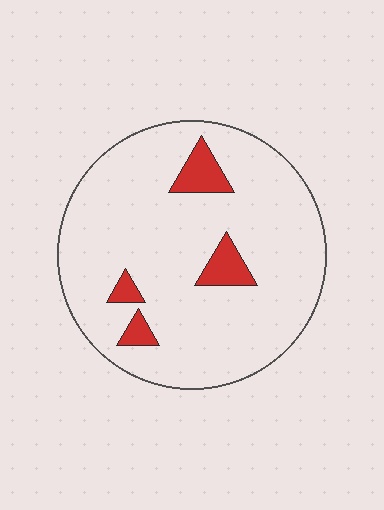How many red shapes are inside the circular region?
4.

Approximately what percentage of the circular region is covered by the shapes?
Approximately 10%.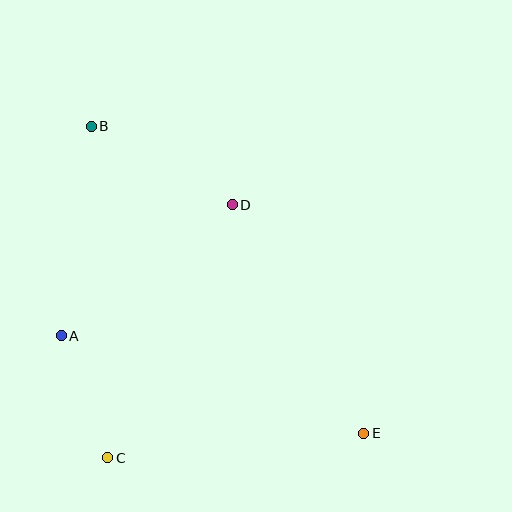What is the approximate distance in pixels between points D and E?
The distance between D and E is approximately 264 pixels.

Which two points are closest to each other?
Points A and C are closest to each other.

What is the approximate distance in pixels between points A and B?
The distance between A and B is approximately 212 pixels.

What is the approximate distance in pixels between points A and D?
The distance between A and D is approximately 216 pixels.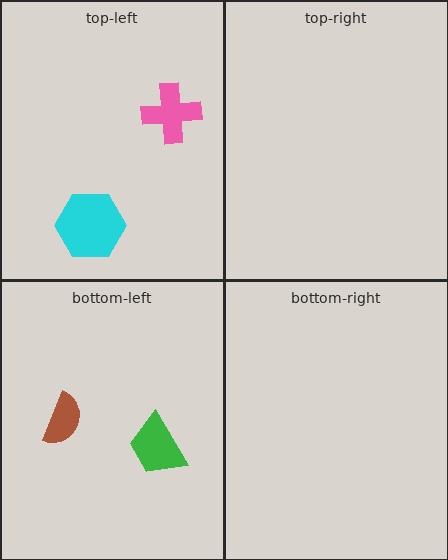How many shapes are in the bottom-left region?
2.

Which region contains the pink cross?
The top-left region.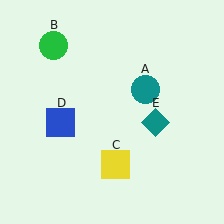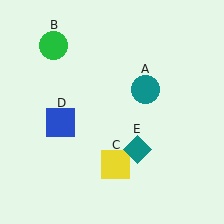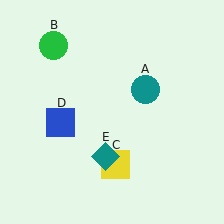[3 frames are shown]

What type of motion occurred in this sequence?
The teal diamond (object E) rotated clockwise around the center of the scene.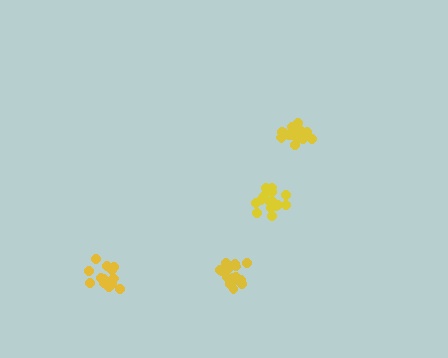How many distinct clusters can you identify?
There are 4 distinct clusters.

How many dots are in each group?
Group 1: 14 dots, Group 2: 19 dots, Group 3: 15 dots, Group 4: 18 dots (66 total).